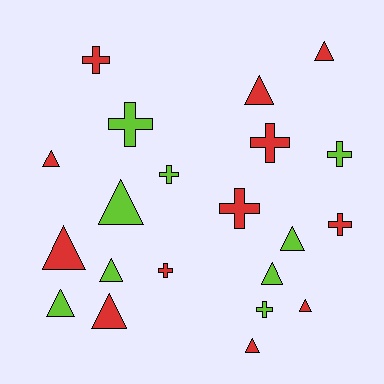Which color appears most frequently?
Red, with 12 objects.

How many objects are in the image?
There are 21 objects.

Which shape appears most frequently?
Triangle, with 12 objects.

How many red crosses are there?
There are 5 red crosses.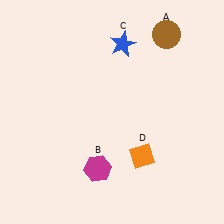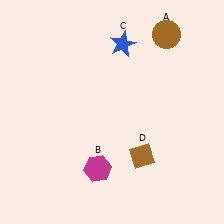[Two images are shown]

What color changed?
The diamond (D) changed from orange in Image 1 to brown in Image 2.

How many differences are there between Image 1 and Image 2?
There is 1 difference between the two images.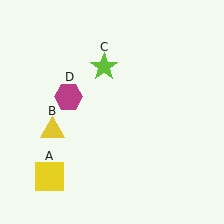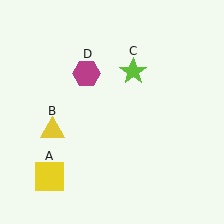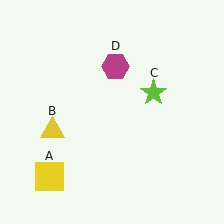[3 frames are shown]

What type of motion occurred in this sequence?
The lime star (object C), magenta hexagon (object D) rotated clockwise around the center of the scene.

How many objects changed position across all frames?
2 objects changed position: lime star (object C), magenta hexagon (object D).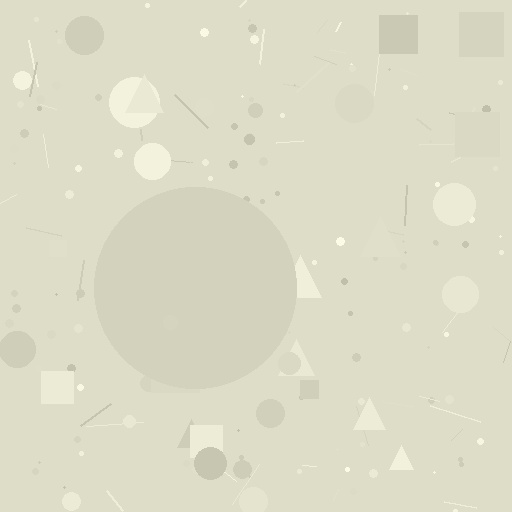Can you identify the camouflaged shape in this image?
The camouflaged shape is a circle.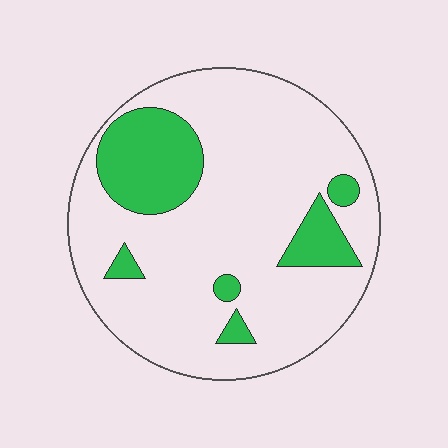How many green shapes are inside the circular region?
6.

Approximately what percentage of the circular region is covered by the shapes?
Approximately 20%.